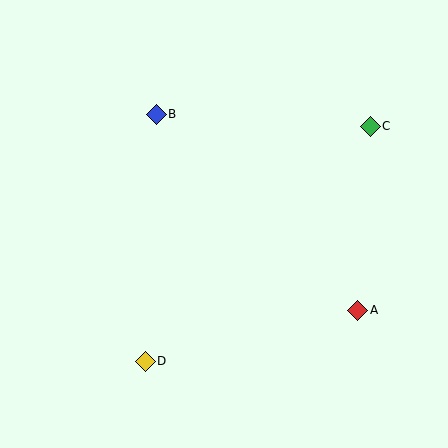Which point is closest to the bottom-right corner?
Point A is closest to the bottom-right corner.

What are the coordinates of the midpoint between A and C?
The midpoint between A and C is at (364, 218).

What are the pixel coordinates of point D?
Point D is at (145, 361).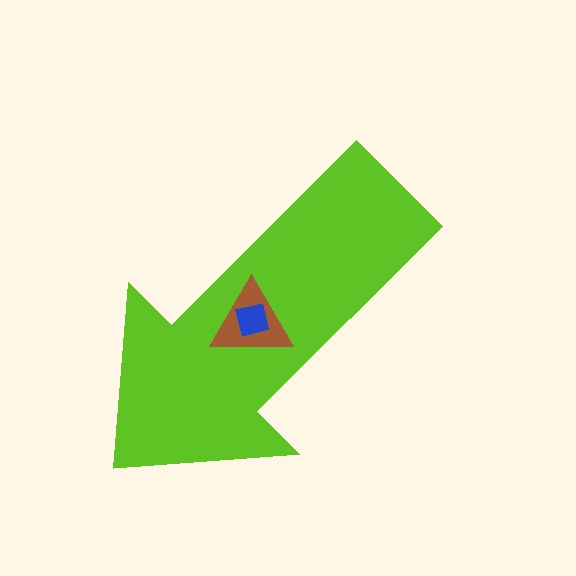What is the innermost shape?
The blue square.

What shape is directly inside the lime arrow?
The brown triangle.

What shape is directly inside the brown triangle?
The blue square.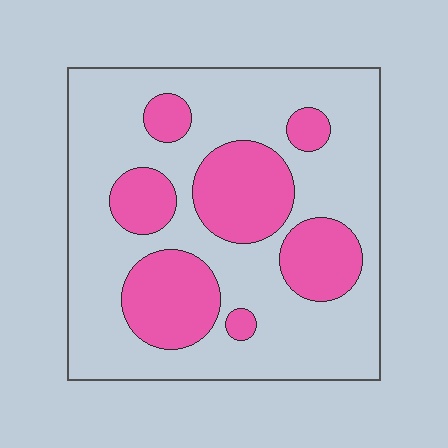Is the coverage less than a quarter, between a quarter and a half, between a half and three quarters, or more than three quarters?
Between a quarter and a half.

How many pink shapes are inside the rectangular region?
7.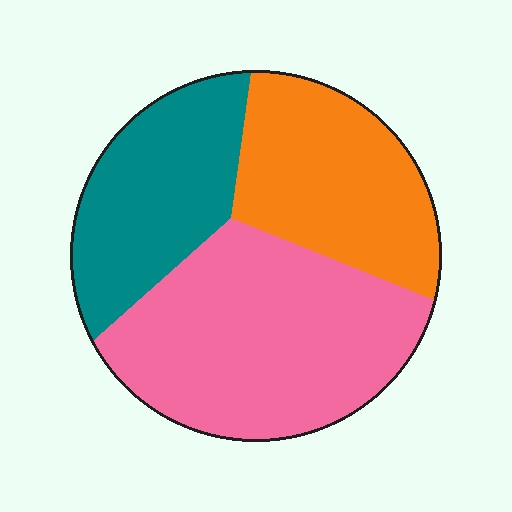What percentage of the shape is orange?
Orange takes up about one quarter (1/4) of the shape.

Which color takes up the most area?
Pink, at roughly 45%.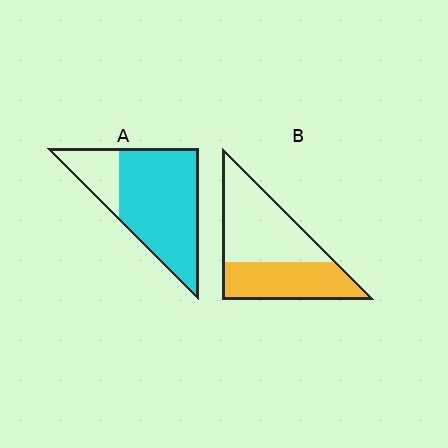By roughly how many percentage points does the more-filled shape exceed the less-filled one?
By roughly 35 percentage points (A over B).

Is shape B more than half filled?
No.